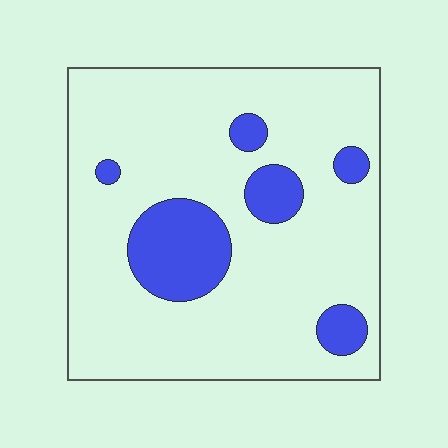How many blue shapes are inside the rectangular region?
6.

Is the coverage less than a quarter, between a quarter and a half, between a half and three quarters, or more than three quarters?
Less than a quarter.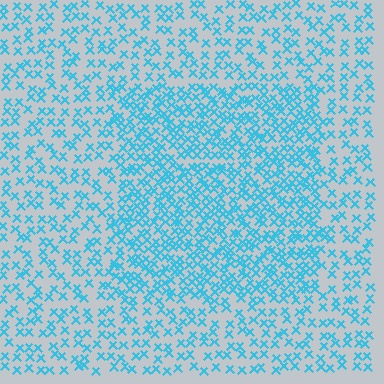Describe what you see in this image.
The image contains small cyan elements arranged at two different densities. A rectangle-shaped region is visible where the elements are more densely packed than the surrounding area.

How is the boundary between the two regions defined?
The boundary is defined by a change in element density (approximately 1.9x ratio). All elements are the same color, size, and shape.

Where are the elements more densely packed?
The elements are more densely packed inside the rectangle boundary.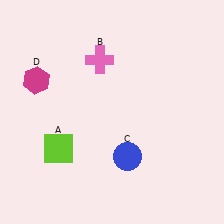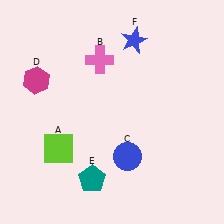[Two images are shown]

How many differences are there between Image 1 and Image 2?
There are 2 differences between the two images.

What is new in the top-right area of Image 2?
A blue star (F) was added in the top-right area of Image 2.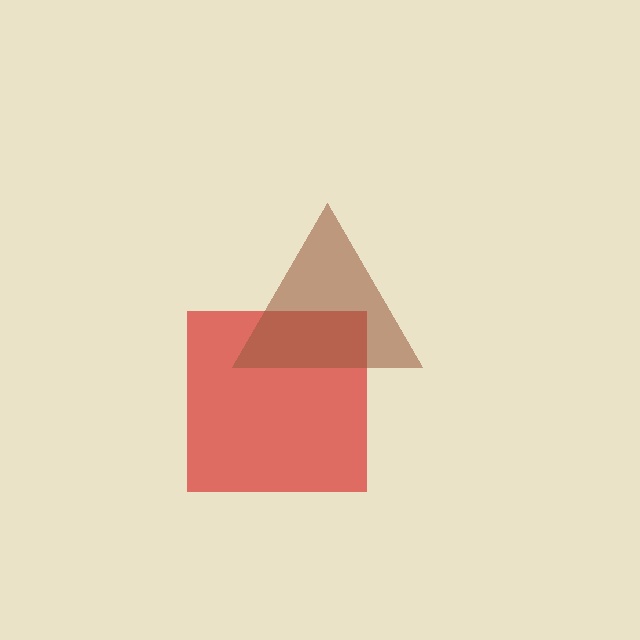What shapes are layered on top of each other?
The layered shapes are: a red square, a brown triangle.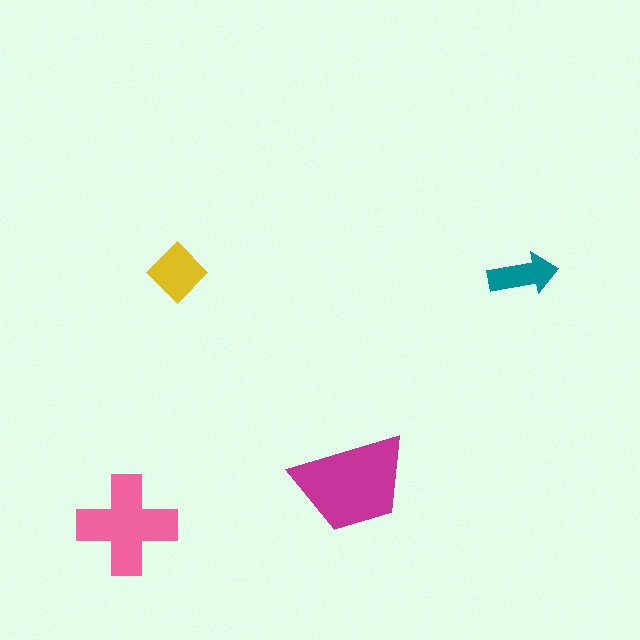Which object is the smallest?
The teal arrow.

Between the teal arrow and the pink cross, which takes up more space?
The pink cross.